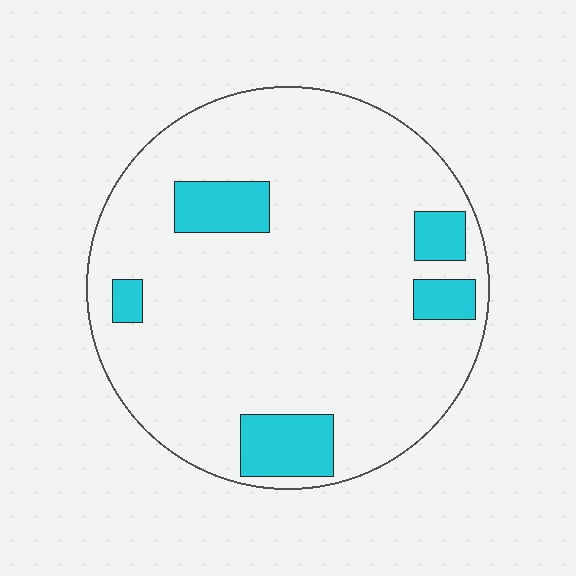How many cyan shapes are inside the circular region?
5.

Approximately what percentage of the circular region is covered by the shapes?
Approximately 15%.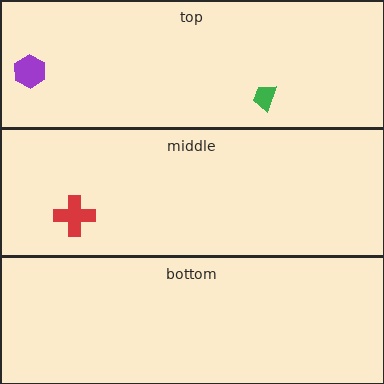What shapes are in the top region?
The green trapezoid, the purple hexagon.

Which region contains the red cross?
The middle region.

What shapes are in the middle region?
The red cross.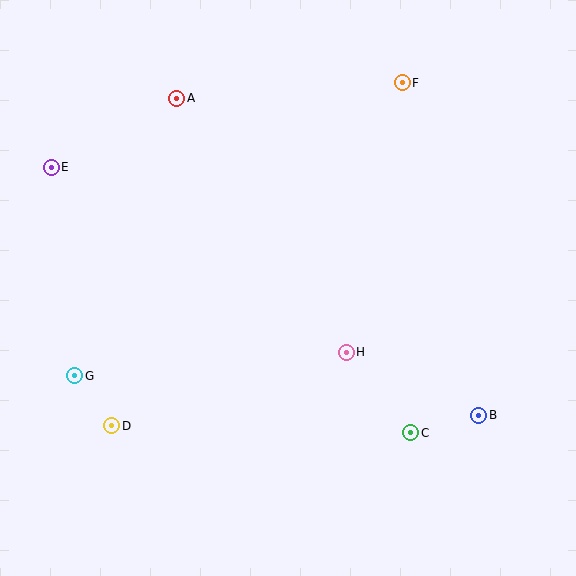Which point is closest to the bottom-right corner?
Point B is closest to the bottom-right corner.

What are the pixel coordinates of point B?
Point B is at (479, 415).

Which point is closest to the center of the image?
Point H at (346, 352) is closest to the center.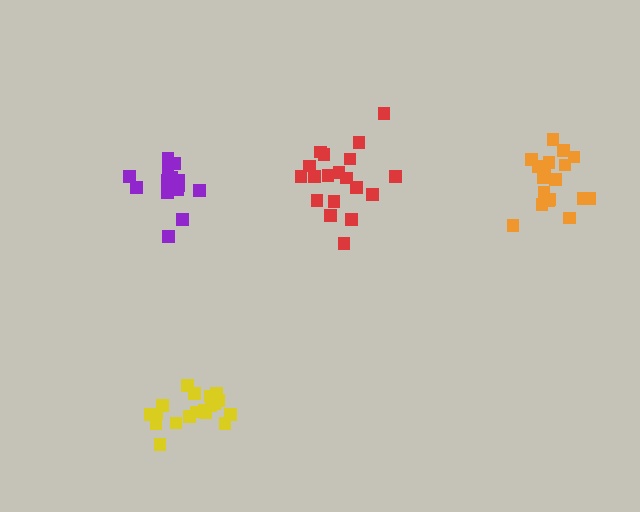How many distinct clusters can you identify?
There are 4 distinct clusters.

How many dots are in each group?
Group 1: 14 dots, Group 2: 19 dots, Group 3: 19 dots, Group 4: 18 dots (70 total).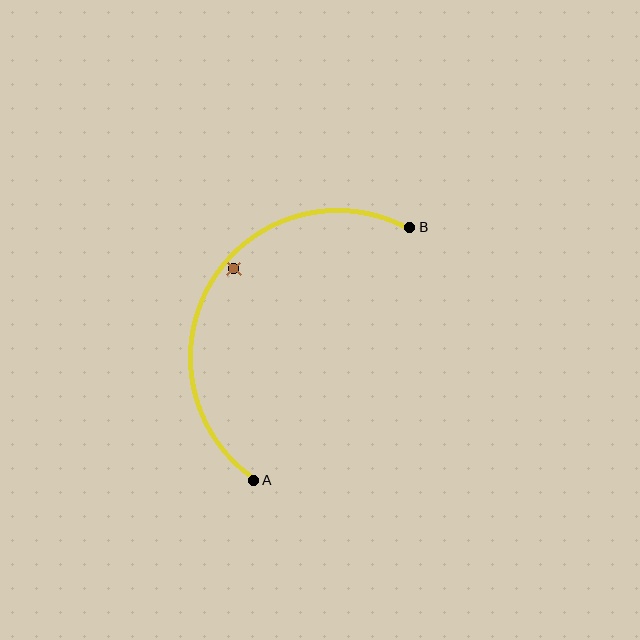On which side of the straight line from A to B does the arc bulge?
The arc bulges to the left of the straight line connecting A and B.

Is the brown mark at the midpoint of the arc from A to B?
No — the brown mark does not lie on the arc at all. It sits slightly inside the curve.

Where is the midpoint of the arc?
The arc midpoint is the point on the curve farthest from the straight line joining A and B. It sits to the left of that line.